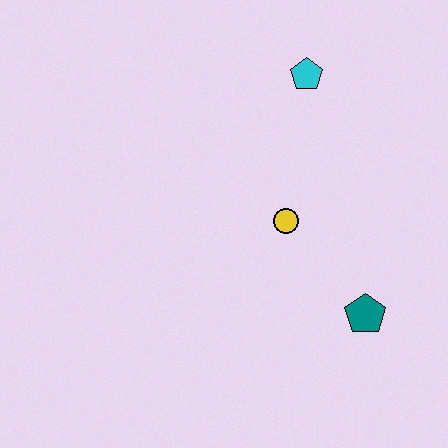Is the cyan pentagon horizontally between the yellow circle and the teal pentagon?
Yes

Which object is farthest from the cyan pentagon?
The teal pentagon is farthest from the cyan pentagon.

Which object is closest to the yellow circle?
The teal pentagon is closest to the yellow circle.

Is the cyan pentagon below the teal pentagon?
No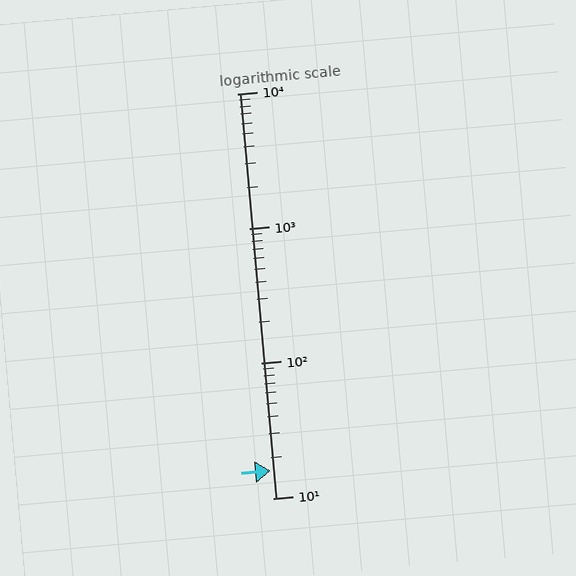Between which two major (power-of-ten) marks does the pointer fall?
The pointer is between 10 and 100.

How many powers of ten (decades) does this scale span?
The scale spans 3 decades, from 10 to 10000.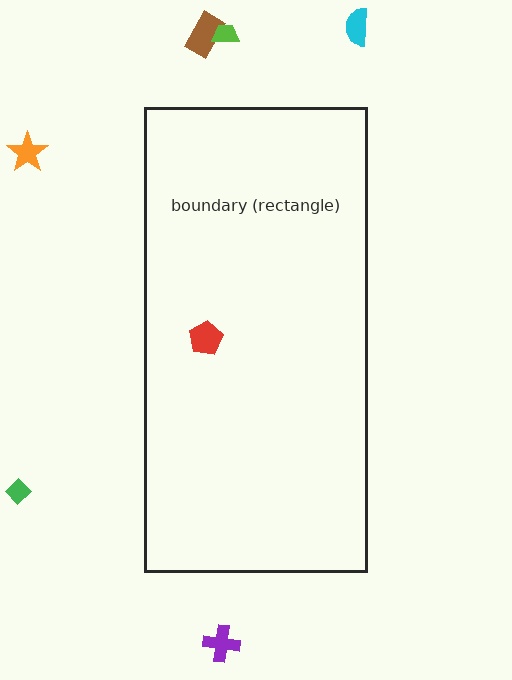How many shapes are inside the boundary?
1 inside, 6 outside.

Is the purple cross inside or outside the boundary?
Outside.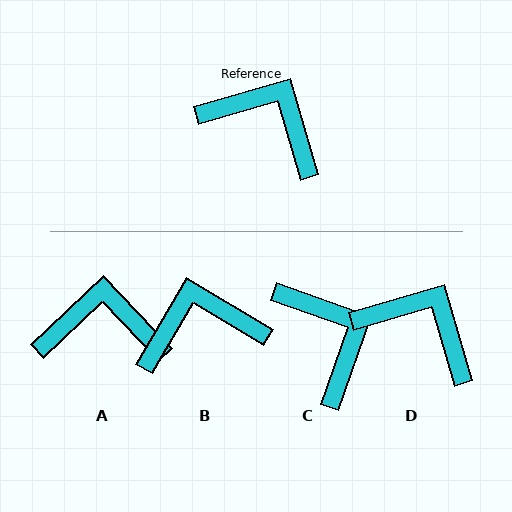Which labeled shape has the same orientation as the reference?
D.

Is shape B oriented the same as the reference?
No, it is off by about 43 degrees.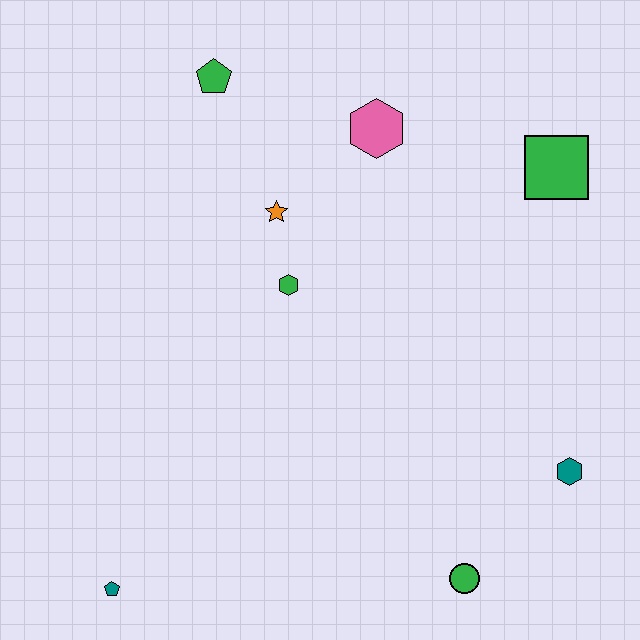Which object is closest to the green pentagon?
The orange star is closest to the green pentagon.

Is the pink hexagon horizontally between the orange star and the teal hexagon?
Yes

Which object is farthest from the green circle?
The green pentagon is farthest from the green circle.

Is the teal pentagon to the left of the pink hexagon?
Yes